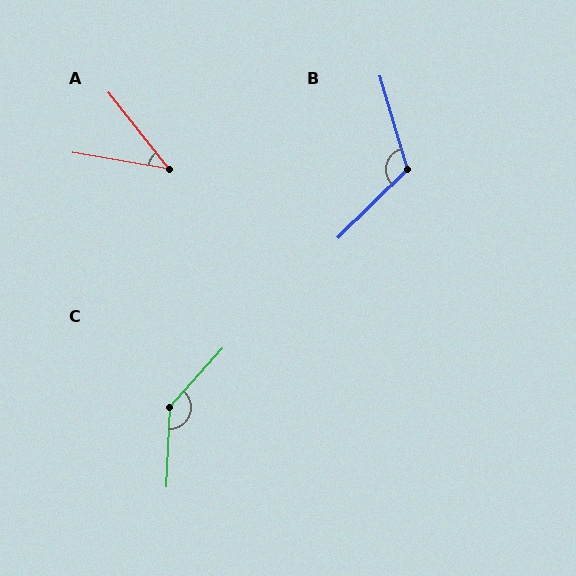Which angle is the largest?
C, at approximately 141 degrees.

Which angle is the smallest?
A, at approximately 42 degrees.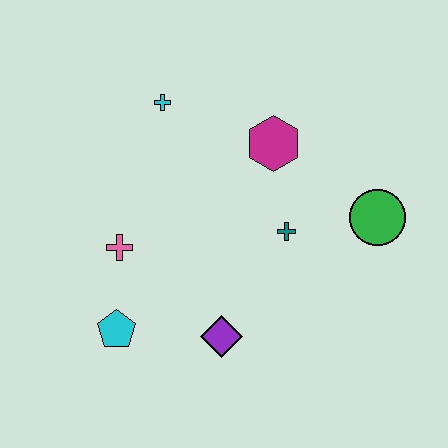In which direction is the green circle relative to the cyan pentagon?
The green circle is to the right of the cyan pentagon.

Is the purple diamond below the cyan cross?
Yes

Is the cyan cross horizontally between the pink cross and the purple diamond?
Yes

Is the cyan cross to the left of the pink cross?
No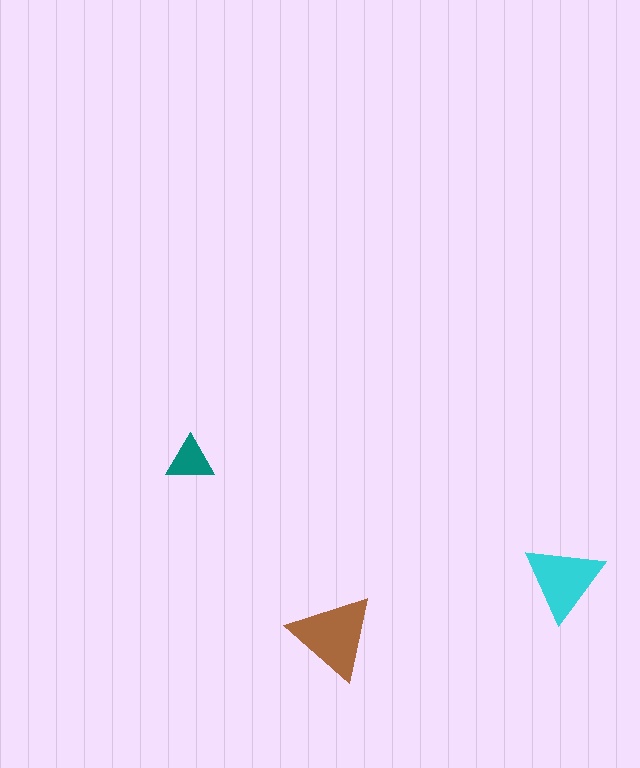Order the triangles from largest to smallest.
the brown one, the cyan one, the teal one.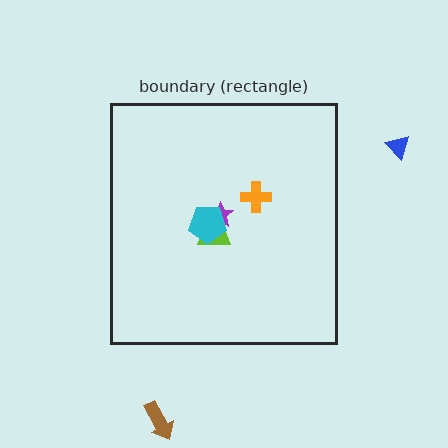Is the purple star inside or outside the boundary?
Inside.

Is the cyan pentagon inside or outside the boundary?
Inside.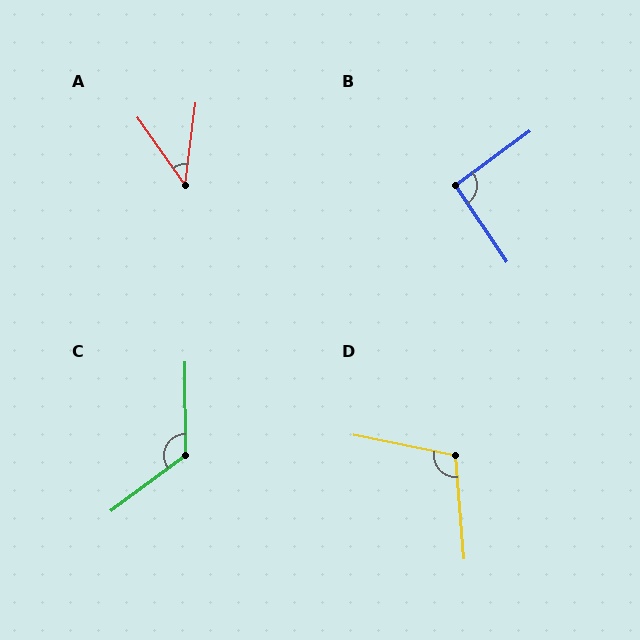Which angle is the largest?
C, at approximately 127 degrees.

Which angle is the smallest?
A, at approximately 42 degrees.